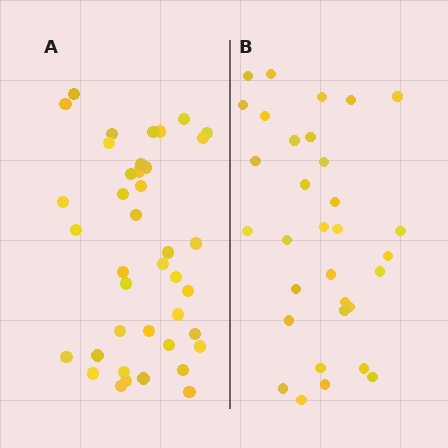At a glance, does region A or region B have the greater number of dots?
Region A (the left region) has more dots.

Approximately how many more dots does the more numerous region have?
Region A has roughly 8 or so more dots than region B.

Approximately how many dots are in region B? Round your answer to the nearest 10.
About 30 dots. (The exact count is 32, which rounds to 30.)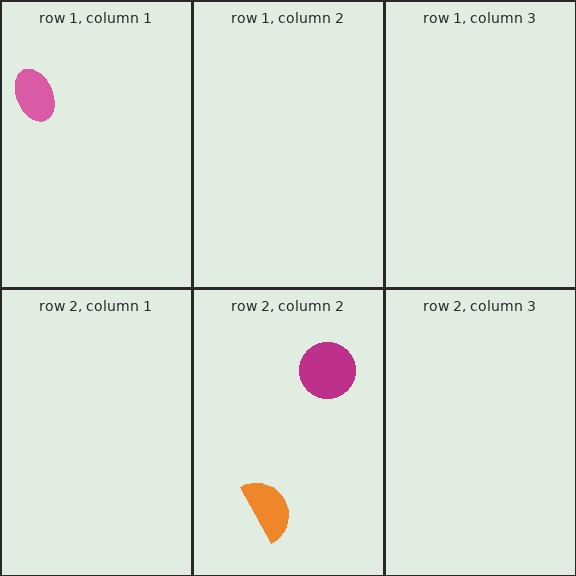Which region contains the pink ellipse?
The row 1, column 1 region.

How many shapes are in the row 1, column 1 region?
1.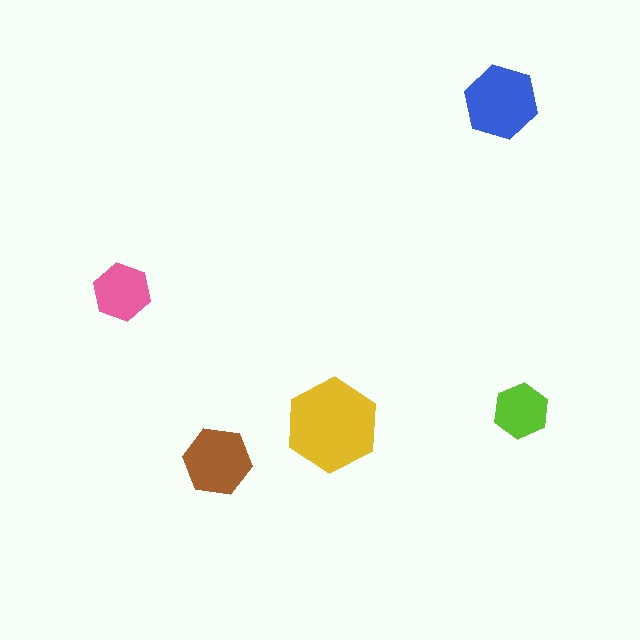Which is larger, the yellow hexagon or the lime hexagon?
The yellow one.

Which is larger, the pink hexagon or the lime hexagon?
The pink one.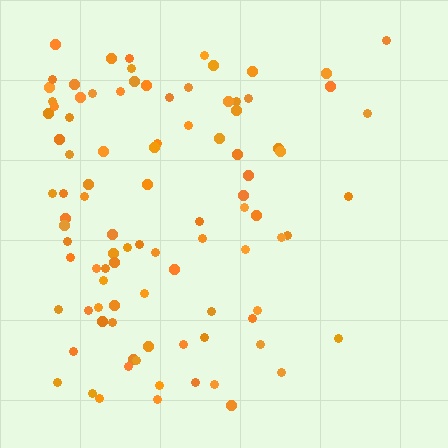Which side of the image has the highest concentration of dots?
The left.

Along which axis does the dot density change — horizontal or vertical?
Horizontal.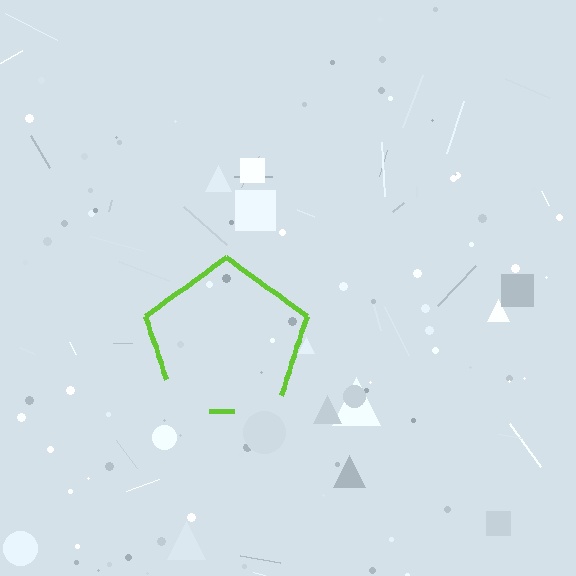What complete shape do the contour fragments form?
The contour fragments form a pentagon.